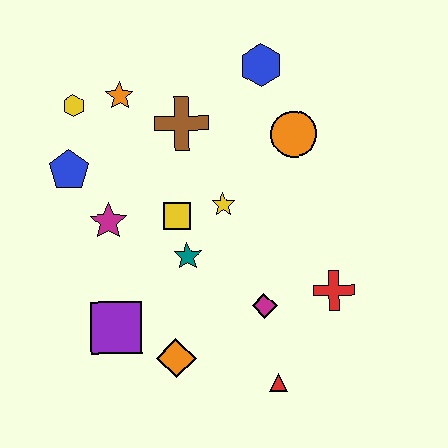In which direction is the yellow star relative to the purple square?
The yellow star is above the purple square.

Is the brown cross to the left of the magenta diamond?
Yes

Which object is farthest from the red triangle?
The yellow hexagon is farthest from the red triangle.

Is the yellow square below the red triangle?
No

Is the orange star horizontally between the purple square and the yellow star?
Yes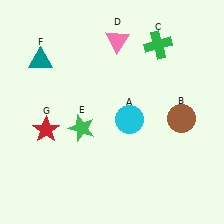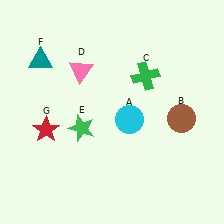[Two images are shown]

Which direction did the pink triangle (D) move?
The pink triangle (D) moved left.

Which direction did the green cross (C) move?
The green cross (C) moved down.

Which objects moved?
The objects that moved are: the green cross (C), the pink triangle (D).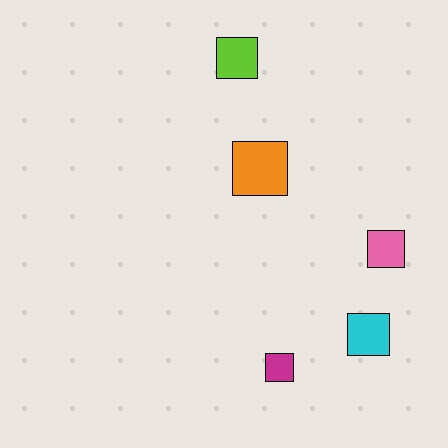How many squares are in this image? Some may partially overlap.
There are 5 squares.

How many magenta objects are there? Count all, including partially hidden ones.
There is 1 magenta object.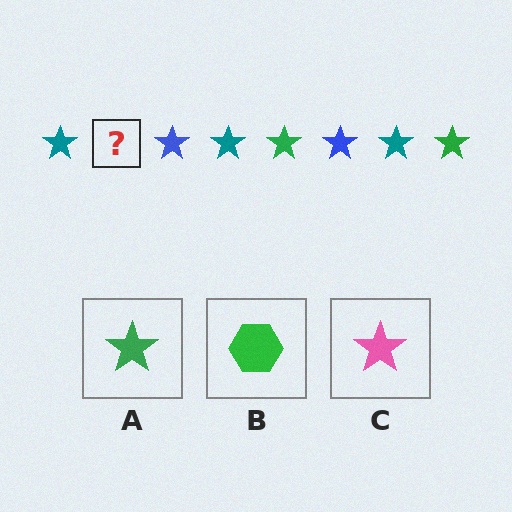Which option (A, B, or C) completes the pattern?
A.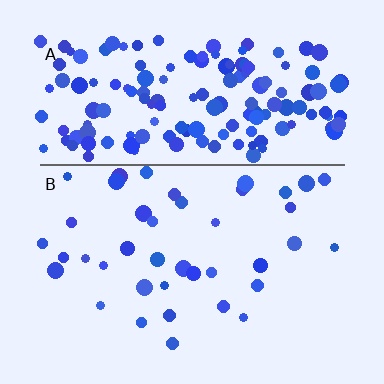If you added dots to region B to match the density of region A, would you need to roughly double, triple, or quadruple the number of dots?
Approximately quadruple.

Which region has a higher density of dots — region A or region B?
A (the top).